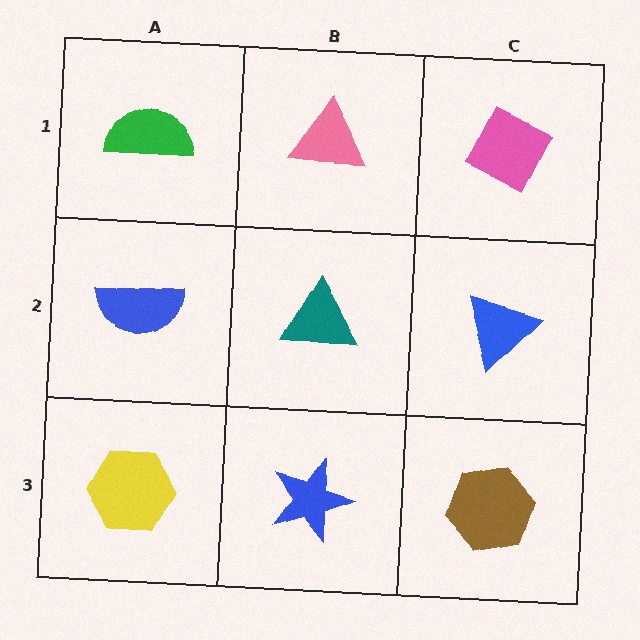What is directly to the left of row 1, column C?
A pink triangle.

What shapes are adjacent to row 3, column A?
A blue semicircle (row 2, column A), a blue star (row 3, column B).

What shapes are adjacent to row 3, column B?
A teal triangle (row 2, column B), a yellow hexagon (row 3, column A), a brown hexagon (row 3, column C).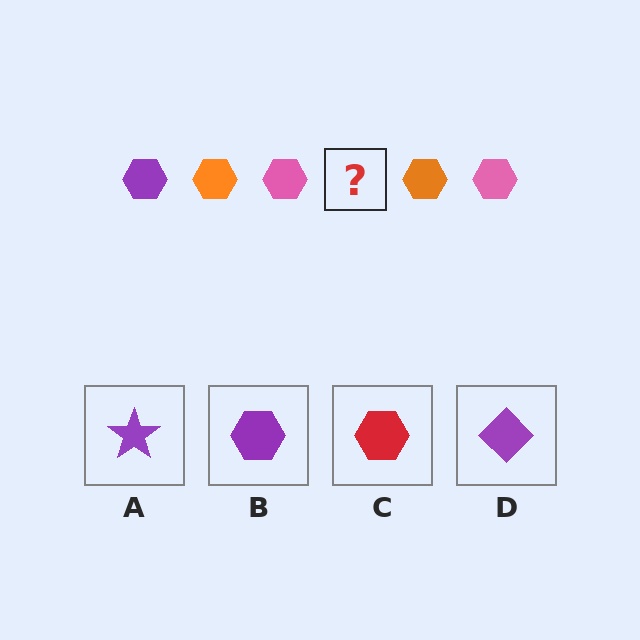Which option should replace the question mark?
Option B.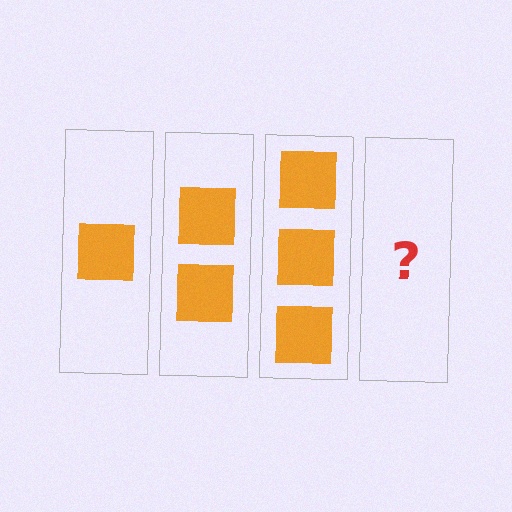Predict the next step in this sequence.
The next step is 4 squares.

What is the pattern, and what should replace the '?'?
The pattern is that each step adds one more square. The '?' should be 4 squares.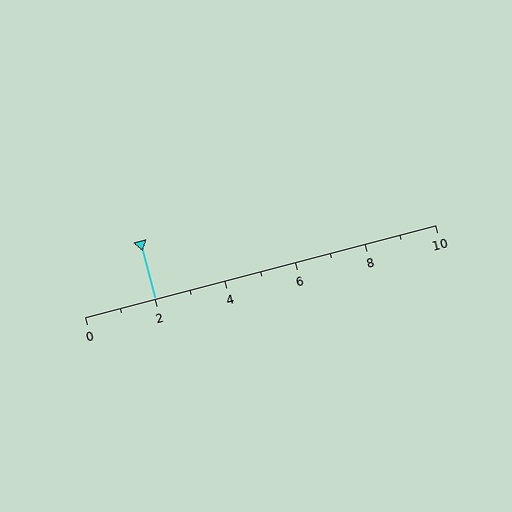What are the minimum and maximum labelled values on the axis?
The axis runs from 0 to 10.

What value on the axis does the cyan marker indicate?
The marker indicates approximately 2.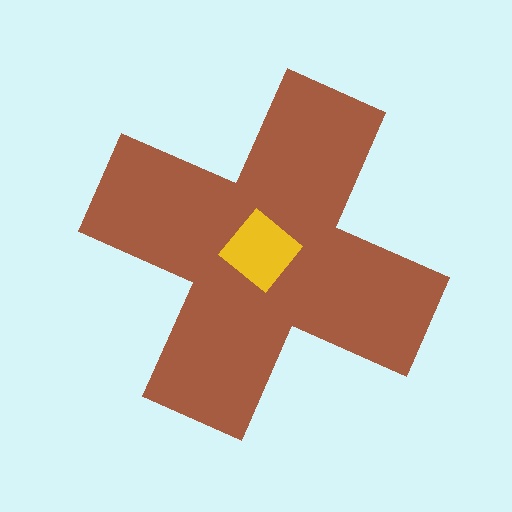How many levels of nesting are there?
2.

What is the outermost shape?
The brown cross.